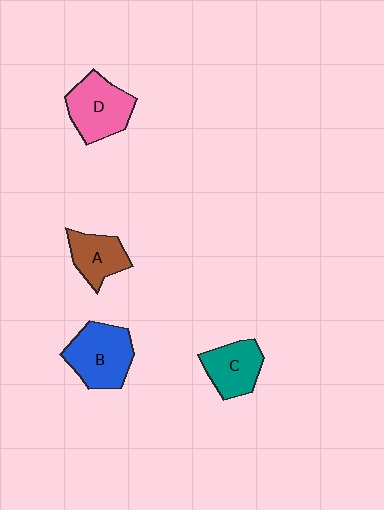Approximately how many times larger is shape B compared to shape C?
Approximately 1.4 times.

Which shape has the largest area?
Shape B (blue).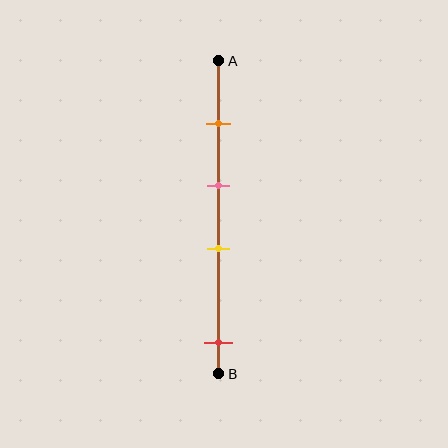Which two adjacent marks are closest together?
The pink and yellow marks are the closest adjacent pair.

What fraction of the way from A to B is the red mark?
The red mark is approximately 90% (0.9) of the way from A to B.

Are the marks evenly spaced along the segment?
No, the marks are not evenly spaced.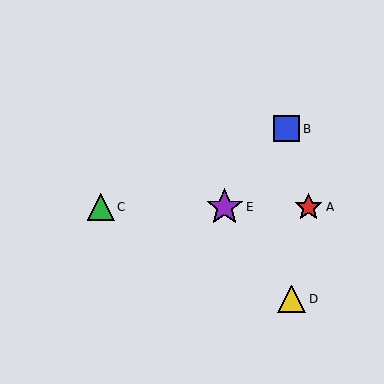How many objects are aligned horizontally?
3 objects (A, C, E) are aligned horizontally.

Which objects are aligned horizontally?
Objects A, C, E are aligned horizontally.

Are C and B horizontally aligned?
No, C is at y≈207 and B is at y≈129.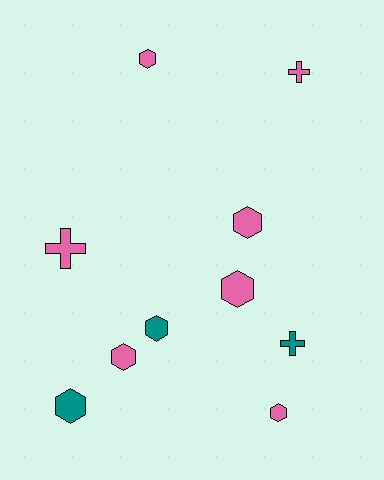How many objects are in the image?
There are 10 objects.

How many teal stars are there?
There are no teal stars.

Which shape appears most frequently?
Hexagon, with 7 objects.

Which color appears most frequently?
Pink, with 7 objects.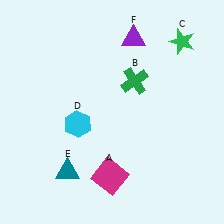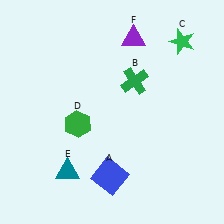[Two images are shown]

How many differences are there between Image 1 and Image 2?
There are 2 differences between the two images.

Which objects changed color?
A changed from magenta to blue. D changed from cyan to green.